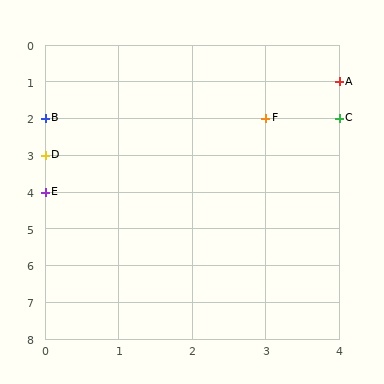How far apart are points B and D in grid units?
Points B and D are 1 row apart.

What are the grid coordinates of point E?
Point E is at grid coordinates (0, 4).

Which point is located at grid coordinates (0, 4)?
Point E is at (0, 4).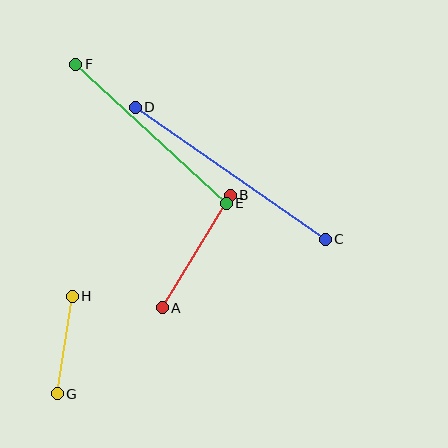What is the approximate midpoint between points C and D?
The midpoint is at approximately (230, 173) pixels.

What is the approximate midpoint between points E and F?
The midpoint is at approximately (151, 134) pixels.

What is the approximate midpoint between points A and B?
The midpoint is at approximately (196, 252) pixels.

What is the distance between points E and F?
The distance is approximately 205 pixels.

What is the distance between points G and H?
The distance is approximately 99 pixels.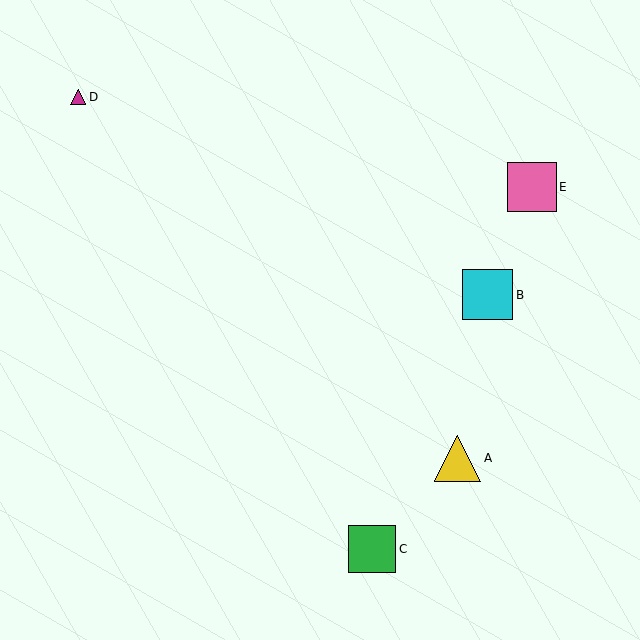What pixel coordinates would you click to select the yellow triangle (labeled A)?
Click at (458, 458) to select the yellow triangle A.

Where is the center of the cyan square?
The center of the cyan square is at (488, 295).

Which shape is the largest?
The cyan square (labeled B) is the largest.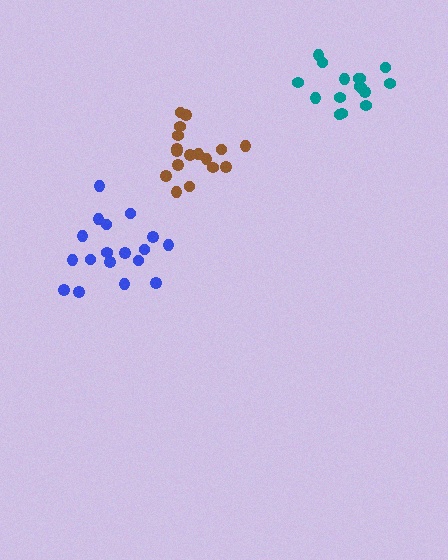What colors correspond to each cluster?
The clusters are colored: teal, blue, brown.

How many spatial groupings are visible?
There are 3 spatial groupings.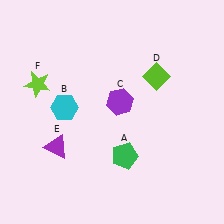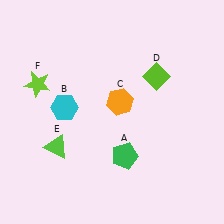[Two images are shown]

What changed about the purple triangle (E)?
In Image 1, E is purple. In Image 2, it changed to lime.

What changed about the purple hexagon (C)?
In Image 1, C is purple. In Image 2, it changed to orange.